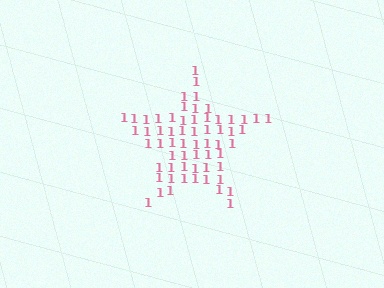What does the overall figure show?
The overall figure shows a star.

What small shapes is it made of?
It is made of small digit 1's.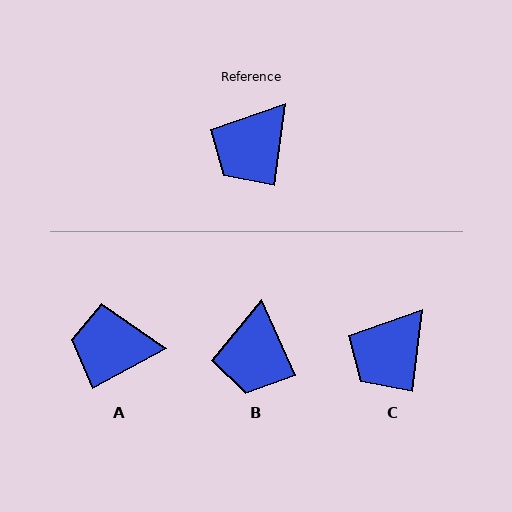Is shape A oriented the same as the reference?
No, it is off by about 55 degrees.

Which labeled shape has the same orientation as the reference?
C.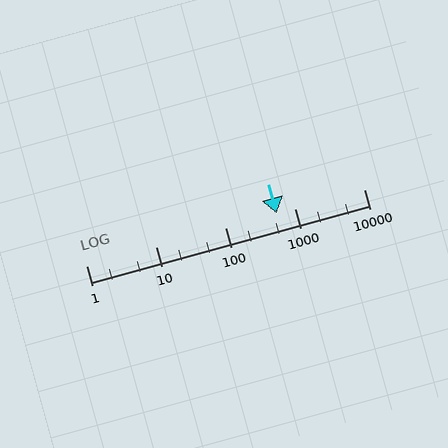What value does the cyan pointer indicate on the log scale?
The pointer indicates approximately 550.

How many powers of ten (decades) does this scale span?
The scale spans 4 decades, from 1 to 10000.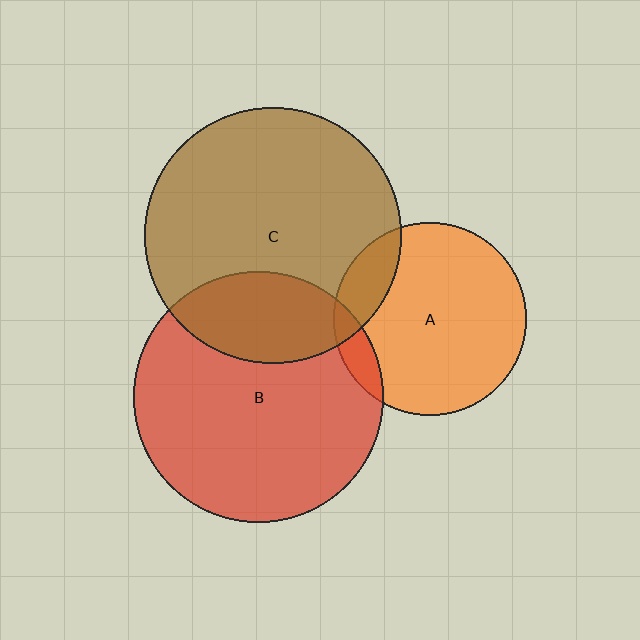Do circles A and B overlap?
Yes.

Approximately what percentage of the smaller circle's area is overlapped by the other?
Approximately 10%.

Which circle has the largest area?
Circle C (brown).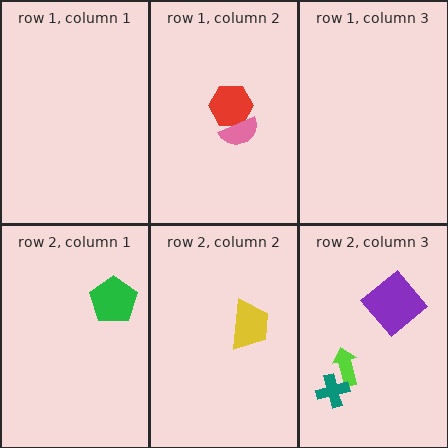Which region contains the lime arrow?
The row 2, column 3 region.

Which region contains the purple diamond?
The row 2, column 3 region.